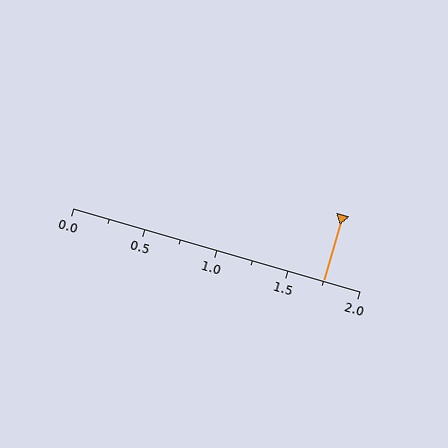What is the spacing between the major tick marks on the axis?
The major ticks are spaced 0.5 apart.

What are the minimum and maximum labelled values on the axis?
The axis runs from 0.0 to 2.0.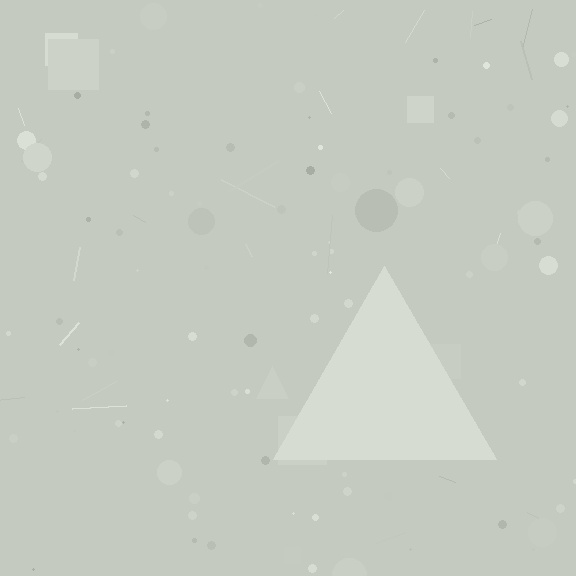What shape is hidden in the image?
A triangle is hidden in the image.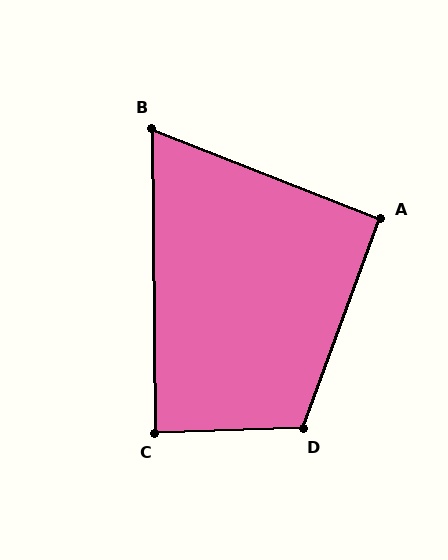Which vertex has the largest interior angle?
D, at approximately 112 degrees.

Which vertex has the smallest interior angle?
B, at approximately 68 degrees.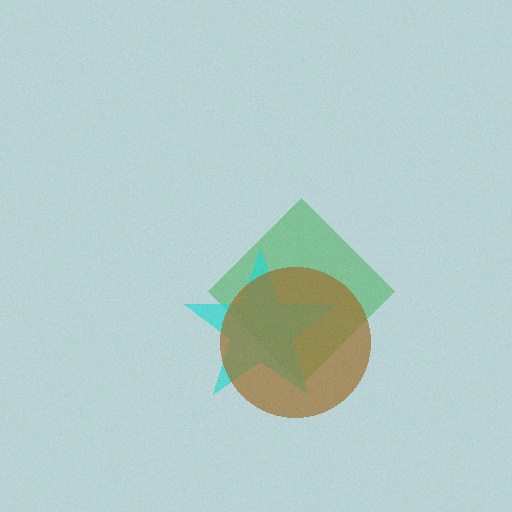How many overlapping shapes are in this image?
There are 3 overlapping shapes in the image.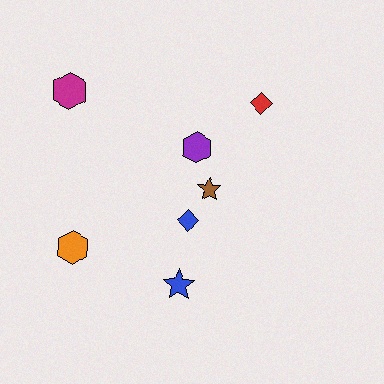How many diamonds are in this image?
There are 2 diamonds.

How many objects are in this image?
There are 7 objects.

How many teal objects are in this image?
There are no teal objects.